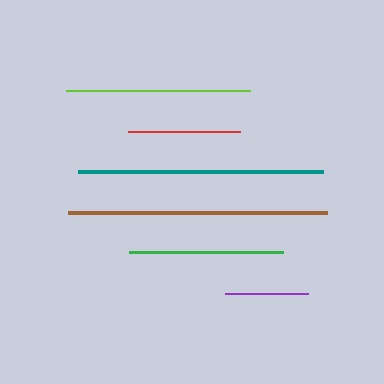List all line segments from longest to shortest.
From longest to shortest: brown, teal, lime, green, red, purple.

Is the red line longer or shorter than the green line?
The green line is longer than the red line.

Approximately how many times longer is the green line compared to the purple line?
The green line is approximately 1.9 times the length of the purple line.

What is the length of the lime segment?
The lime segment is approximately 185 pixels long.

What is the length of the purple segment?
The purple segment is approximately 82 pixels long.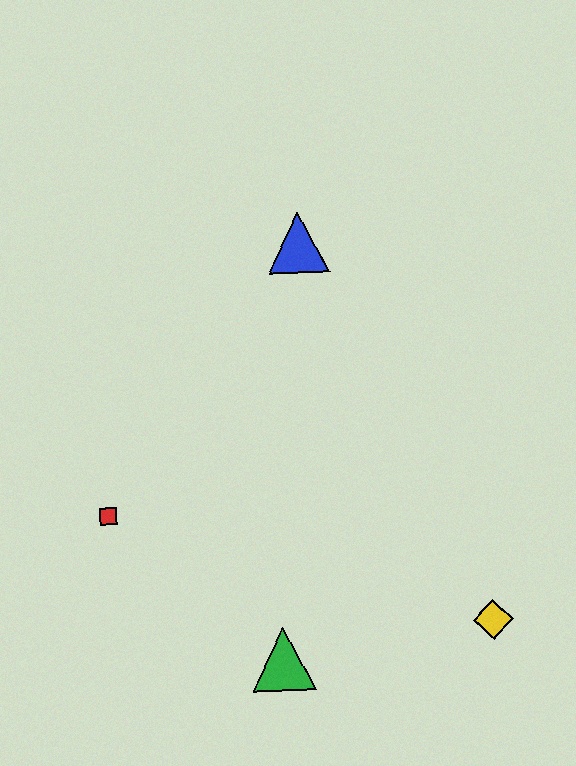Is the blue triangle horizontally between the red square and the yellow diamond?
Yes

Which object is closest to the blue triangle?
The red square is closest to the blue triangle.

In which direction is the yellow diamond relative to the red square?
The yellow diamond is to the right of the red square.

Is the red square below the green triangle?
No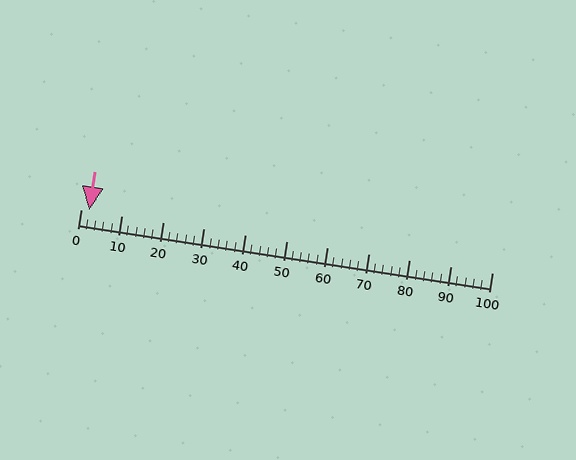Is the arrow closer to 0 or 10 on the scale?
The arrow is closer to 0.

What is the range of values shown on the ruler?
The ruler shows values from 0 to 100.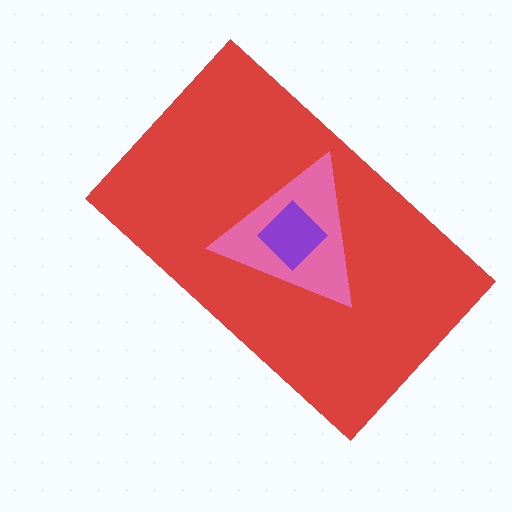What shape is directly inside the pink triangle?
The purple diamond.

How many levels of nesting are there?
3.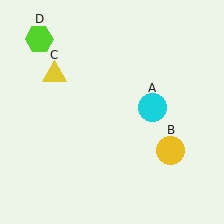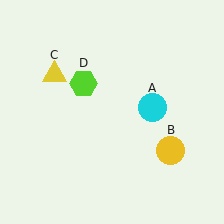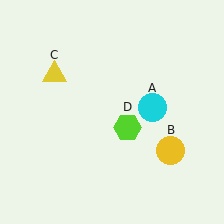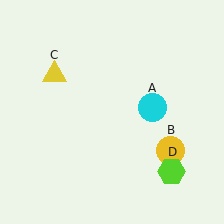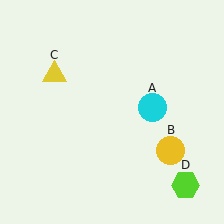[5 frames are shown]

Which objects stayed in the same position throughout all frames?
Cyan circle (object A) and yellow circle (object B) and yellow triangle (object C) remained stationary.